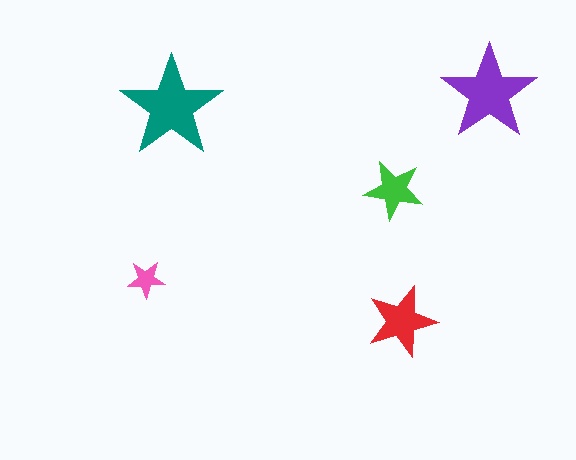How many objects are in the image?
There are 5 objects in the image.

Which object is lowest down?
The red star is bottommost.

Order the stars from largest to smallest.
the teal one, the purple one, the red one, the green one, the pink one.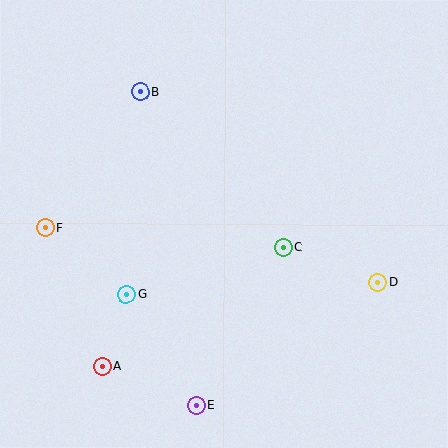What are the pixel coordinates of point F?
Point F is at (45, 228).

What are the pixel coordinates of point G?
Point G is at (126, 295).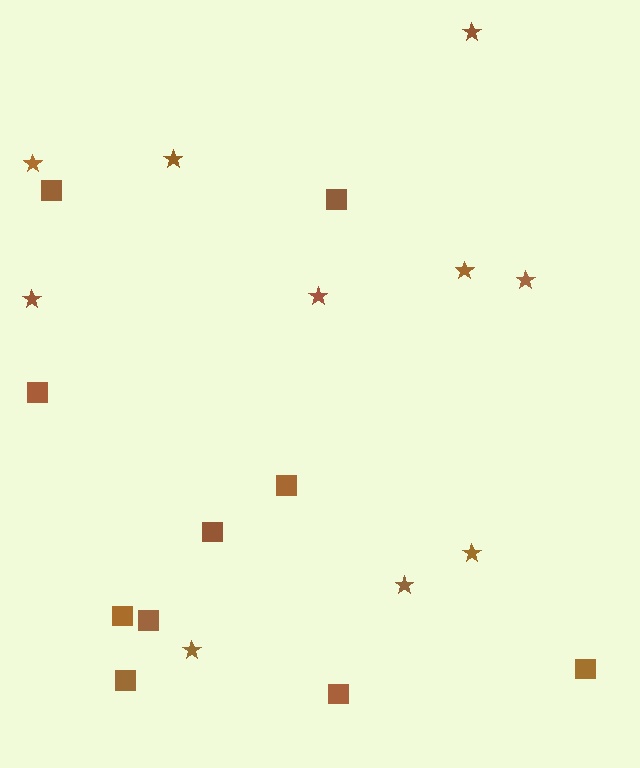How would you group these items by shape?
There are 2 groups: one group of squares (10) and one group of stars (10).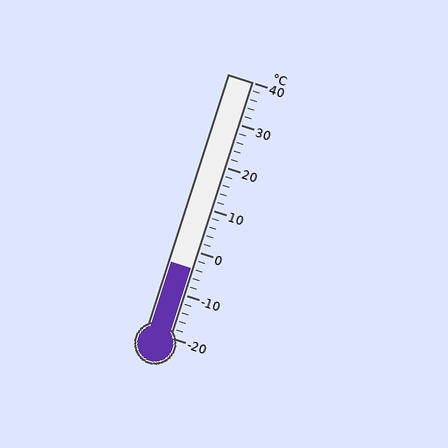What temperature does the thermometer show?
The thermometer shows approximately -4°C.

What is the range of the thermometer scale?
The thermometer scale ranges from -20°C to 40°C.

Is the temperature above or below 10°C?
The temperature is below 10°C.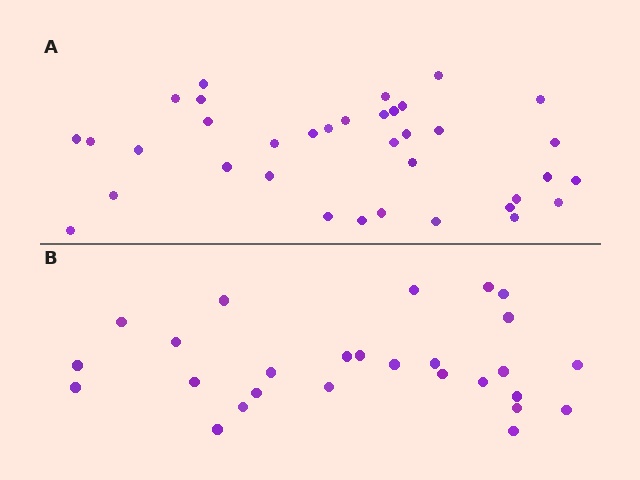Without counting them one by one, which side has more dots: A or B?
Region A (the top region) has more dots.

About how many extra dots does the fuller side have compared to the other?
Region A has roughly 8 or so more dots than region B.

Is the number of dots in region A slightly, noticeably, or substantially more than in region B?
Region A has noticeably more, but not dramatically so. The ratio is roughly 1.3 to 1.